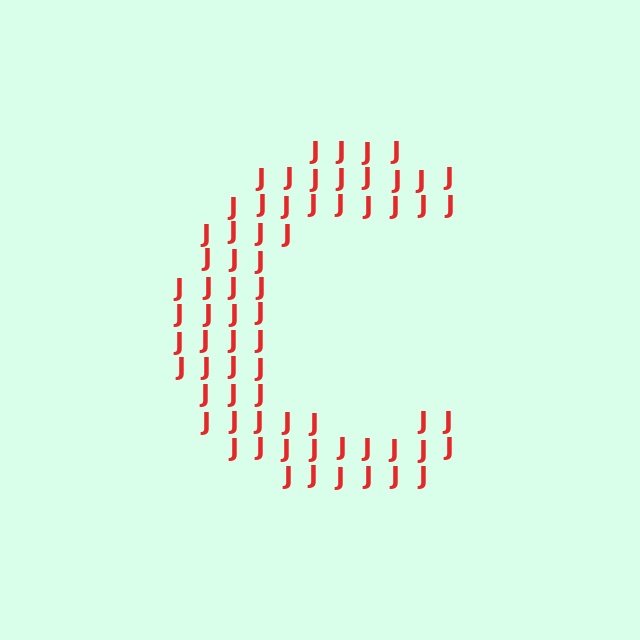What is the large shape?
The large shape is the letter C.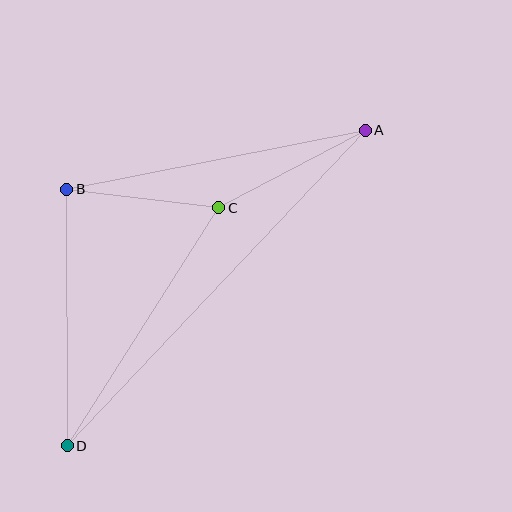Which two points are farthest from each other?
Points A and D are farthest from each other.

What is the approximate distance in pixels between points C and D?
The distance between C and D is approximately 282 pixels.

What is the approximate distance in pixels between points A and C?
The distance between A and C is approximately 166 pixels.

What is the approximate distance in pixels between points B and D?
The distance between B and D is approximately 257 pixels.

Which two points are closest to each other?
Points B and C are closest to each other.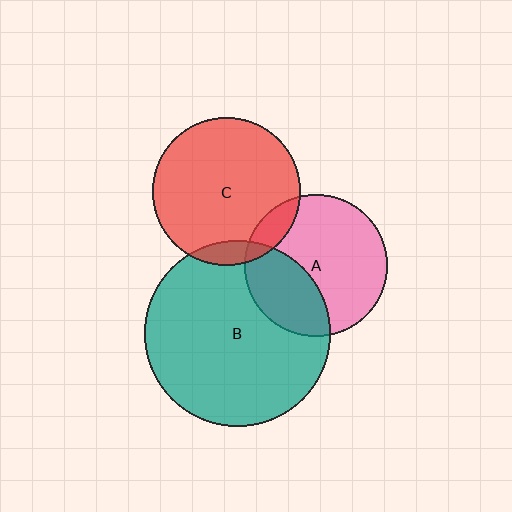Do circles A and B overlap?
Yes.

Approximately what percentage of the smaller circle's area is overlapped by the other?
Approximately 35%.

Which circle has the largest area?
Circle B (teal).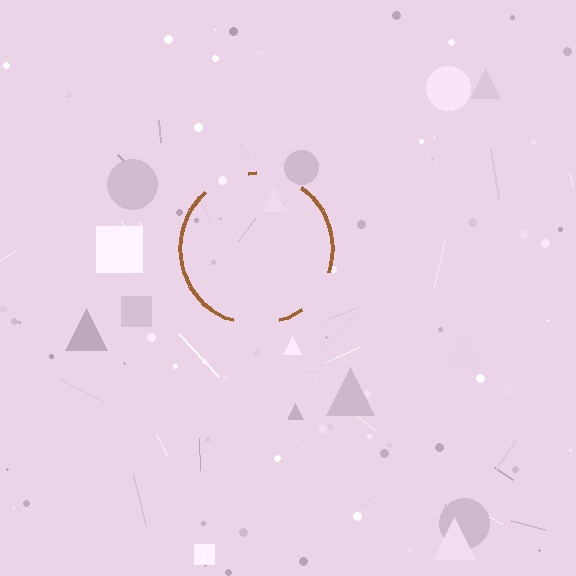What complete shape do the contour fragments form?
The contour fragments form a circle.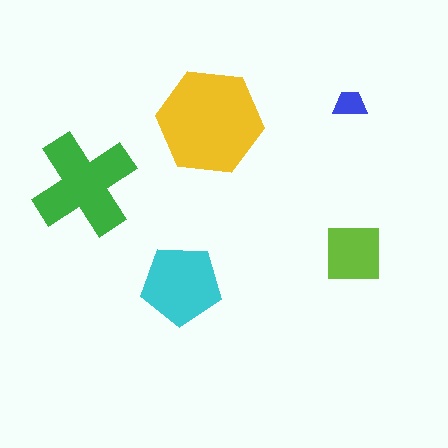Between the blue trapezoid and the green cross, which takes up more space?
The green cross.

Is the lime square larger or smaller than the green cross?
Smaller.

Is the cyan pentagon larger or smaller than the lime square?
Larger.